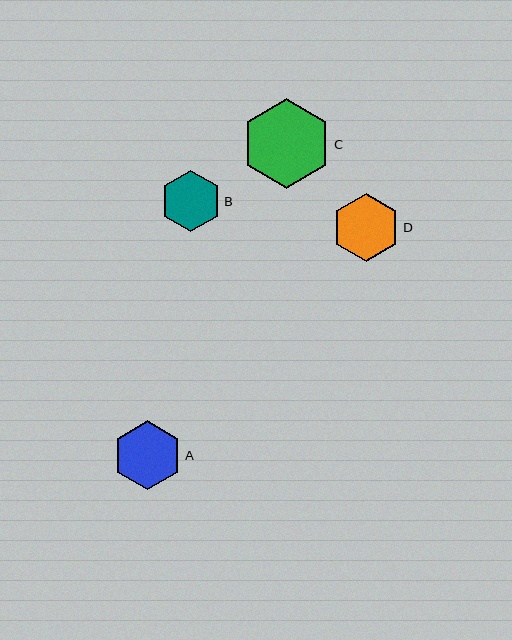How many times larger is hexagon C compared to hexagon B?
Hexagon C is approximately 1.5 times the size of hexagon B.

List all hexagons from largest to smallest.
From largest to smallest: C, A, D, B.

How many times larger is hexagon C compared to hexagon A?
Hexagon C is approximately 1.3 times the size of hexagon A.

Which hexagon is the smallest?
Hexagon B is the smallest with a size of approximately 61 pixels.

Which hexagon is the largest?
Hexagon C is the largest with a size of approximately 90 pixels.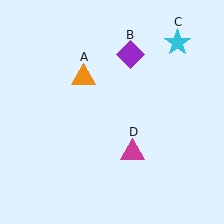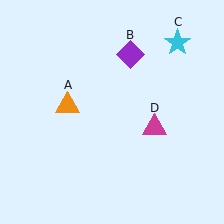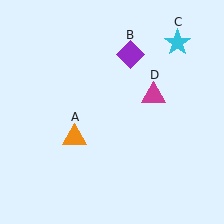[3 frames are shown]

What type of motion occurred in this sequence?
The orange triangle (object A), magenta triangle (object D) rotated counterclockwise around the center of the scene.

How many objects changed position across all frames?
2 objects changed position: orange triangle (object A), magenta triangle (object D).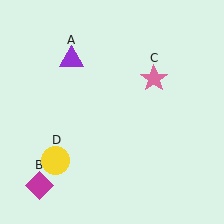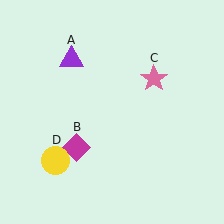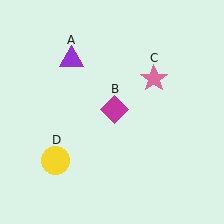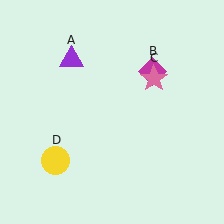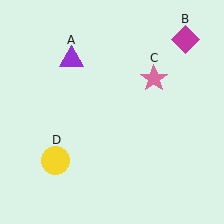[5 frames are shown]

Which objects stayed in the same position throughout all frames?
Purple triangle (object A) and pink star (object C) and yellow circle (object D) remained stationary.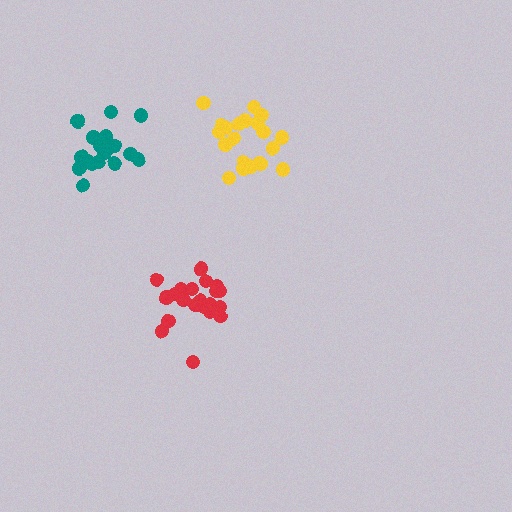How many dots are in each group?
Group 1: 21 dots, Group 2: 19 dots, Group 3: 20 dots (60 total).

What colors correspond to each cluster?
The clusters are colored: red, teal, yellow.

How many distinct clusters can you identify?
There are 3 distinct clusters.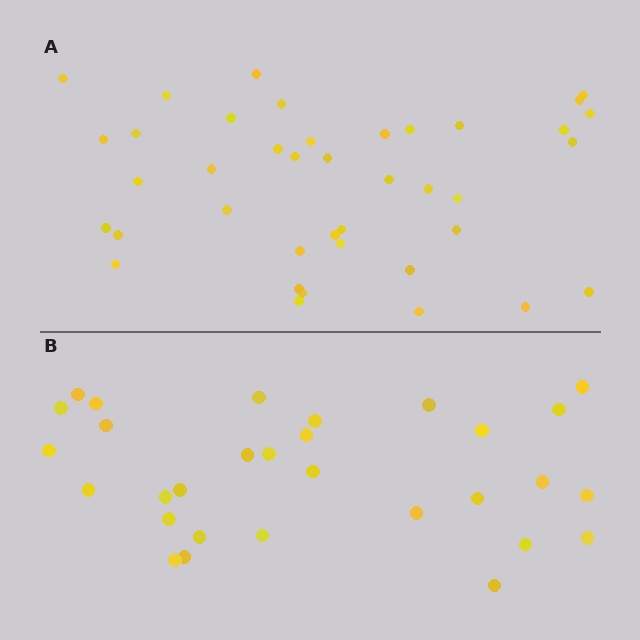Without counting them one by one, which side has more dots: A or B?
Region A (the top region) has more dots.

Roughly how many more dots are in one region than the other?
Region A has roughly 10 or so more dots than region B.